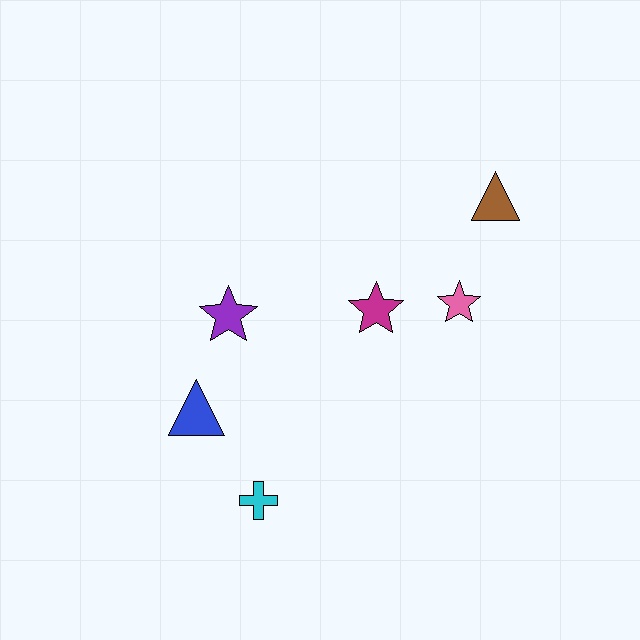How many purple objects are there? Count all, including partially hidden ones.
There is 1 purple object.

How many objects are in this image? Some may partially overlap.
There are 6 objects.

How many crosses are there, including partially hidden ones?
There is 1 cross.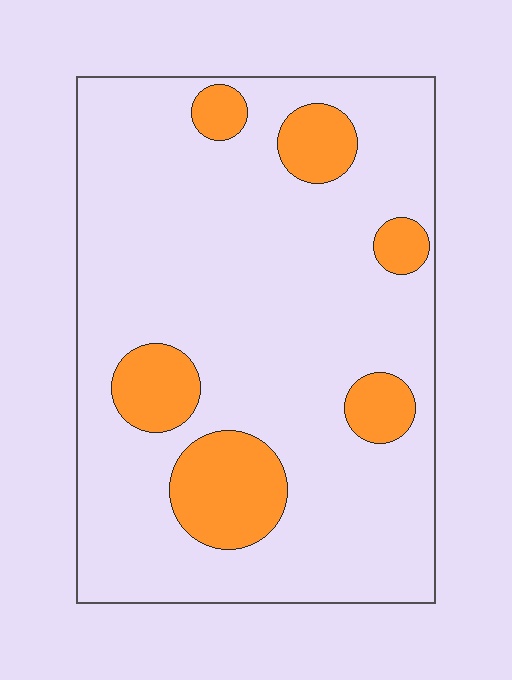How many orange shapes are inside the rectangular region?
6.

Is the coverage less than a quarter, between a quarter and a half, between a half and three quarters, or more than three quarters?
Less than a quarter.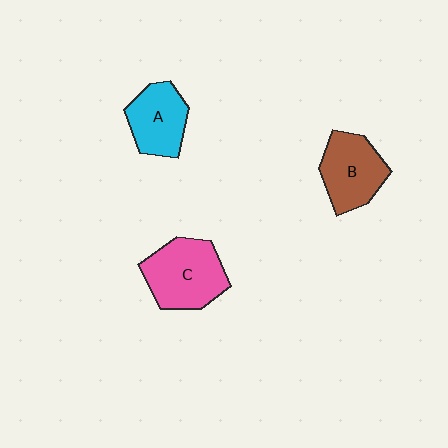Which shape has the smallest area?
Shape A (cyan).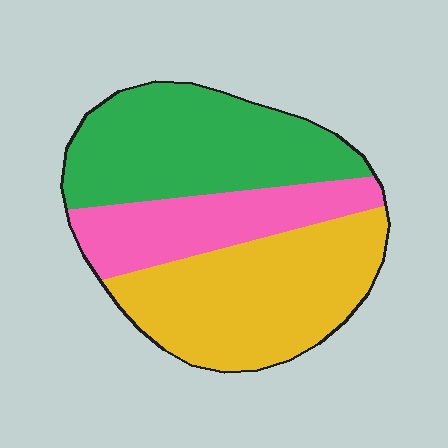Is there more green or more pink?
Green.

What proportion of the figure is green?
Green covers 37% of the figure.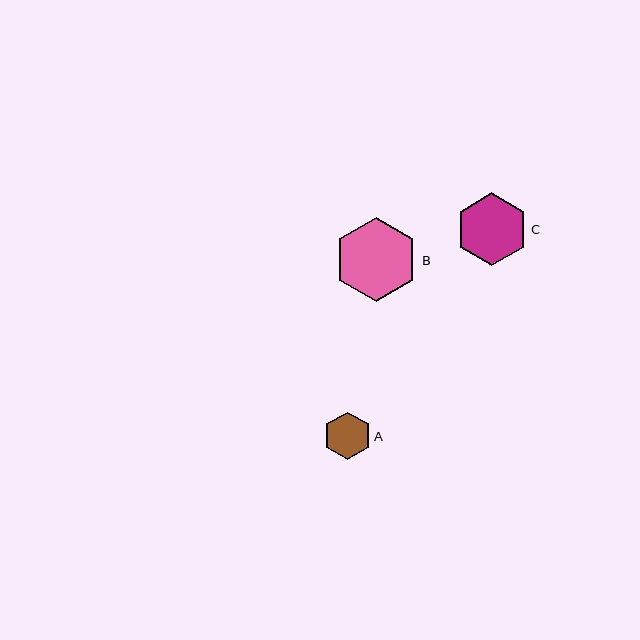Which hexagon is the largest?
Hexagon B is the largest with a size of approximately 85 pixels.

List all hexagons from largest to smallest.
From largest to smallest: B, C, A.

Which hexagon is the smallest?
Hexagon A is the smallest with a size of approximately 47 pixels.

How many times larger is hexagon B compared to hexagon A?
Hexagon B is approximately 1.8 times the size of hexagon A.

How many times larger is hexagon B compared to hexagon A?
Hexagon B is approximately 1.8 times the size of hexagon A.